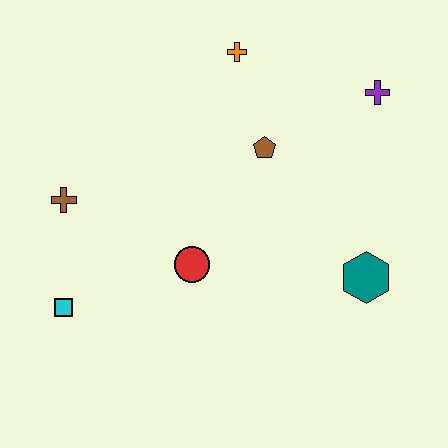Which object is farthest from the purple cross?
The cyan square is farthest from the purple cross.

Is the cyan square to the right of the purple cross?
No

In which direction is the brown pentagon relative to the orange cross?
The brown pentagon is below the orange cross.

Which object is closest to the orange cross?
The brown pentagon is closest to the orange cross.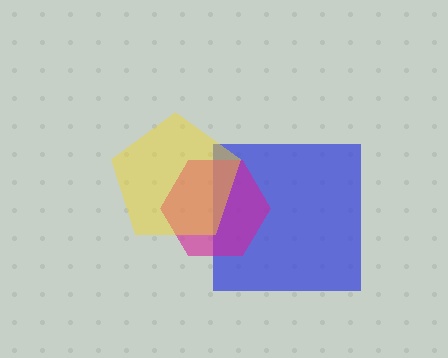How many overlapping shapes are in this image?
There are 3 overlapping shapes in the image.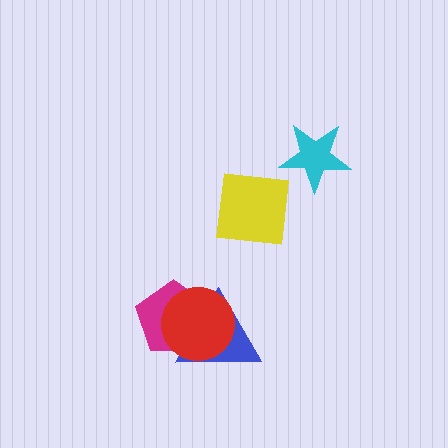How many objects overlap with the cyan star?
0 objects overlap with the cyan star.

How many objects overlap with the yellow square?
0 objects overlap with the yellow square.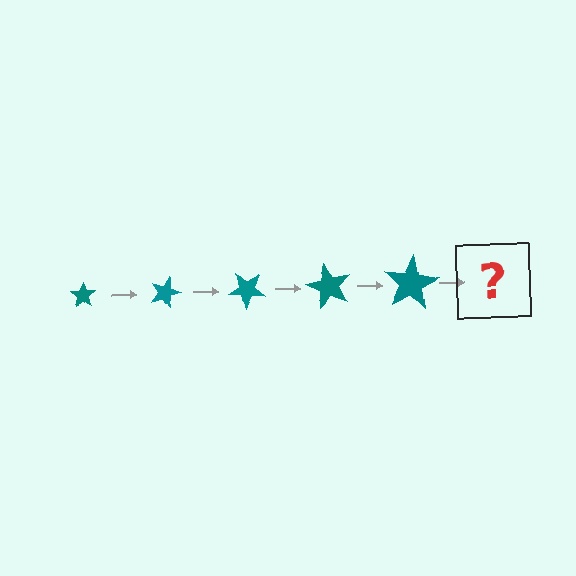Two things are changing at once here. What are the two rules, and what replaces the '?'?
The two rules are that the star grows larger each step and it rotates 20 degrees each step. The '?' should be a star, larger than the previous one and rotated 100 degrees from the start.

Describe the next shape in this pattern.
It should be a star, larger than the previous one and rotated 100 degrees from the start.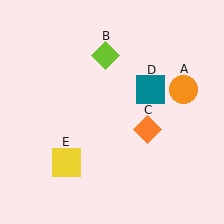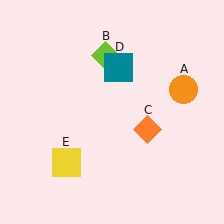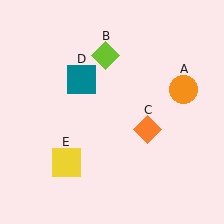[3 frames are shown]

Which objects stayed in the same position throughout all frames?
Orange circle (object A) and lime diamond (object B) and orange diamond (object C) and yellow square (object E) remained stationary.